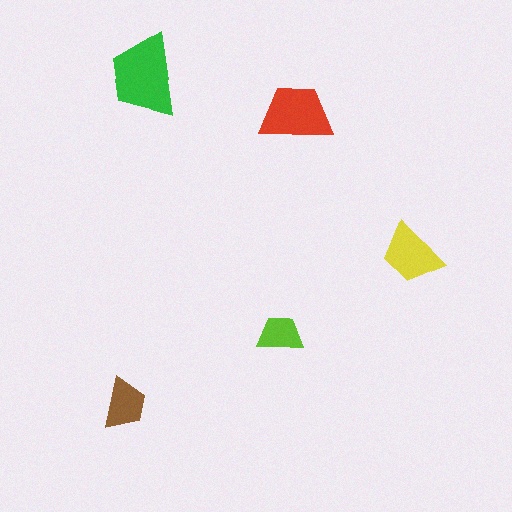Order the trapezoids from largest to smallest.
the green one, the red one, the yellow one, the brown one, the lime one.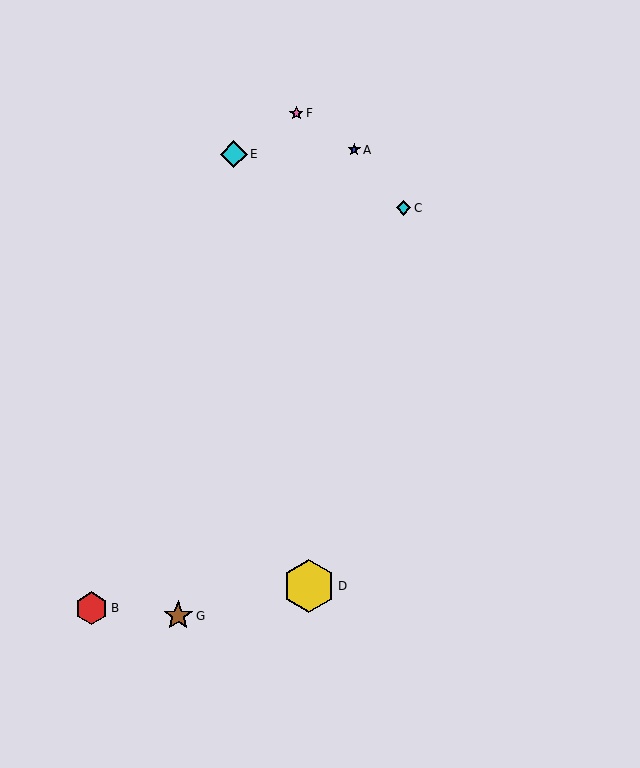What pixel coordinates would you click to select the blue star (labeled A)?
Click at (354, 150) to select the blue star A.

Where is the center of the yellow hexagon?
The center of the yellow hexagon is at (309, 586).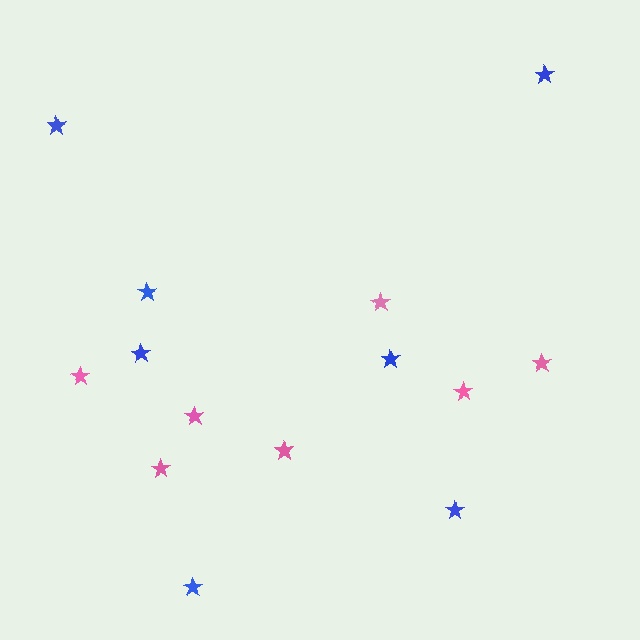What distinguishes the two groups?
There are 2 groups: one group of blue stars (7) and one group of pink stars (7).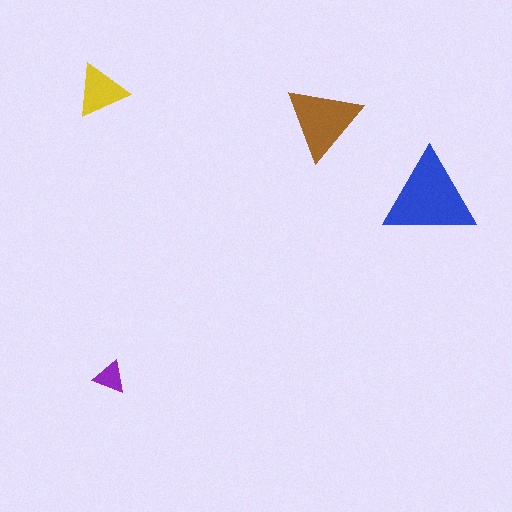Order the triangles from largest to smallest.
the blue one, the brown one, the yellow one, the purple one.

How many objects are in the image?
There are 4 objects in the image.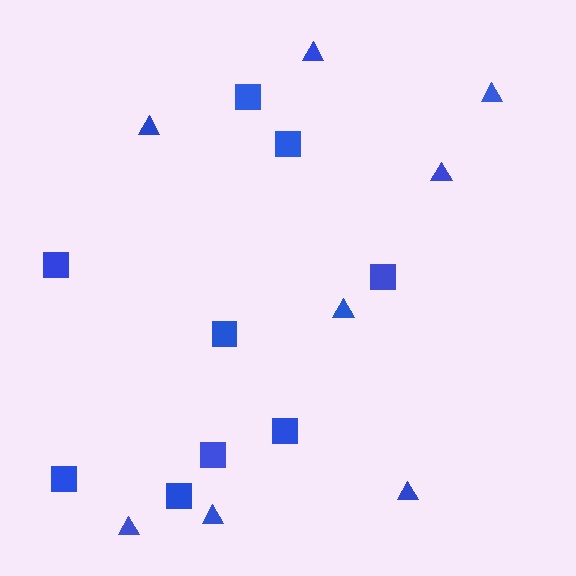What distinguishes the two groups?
There are 2 groups: one group of squares (9) and one group of triangles (8).